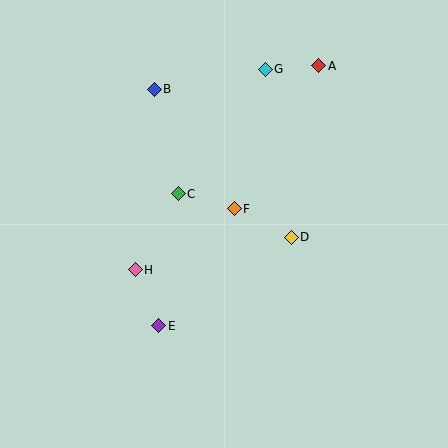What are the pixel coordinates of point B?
Point B is at (154, 89).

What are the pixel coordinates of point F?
Point F is at (234, 209).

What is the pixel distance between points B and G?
The distance between B and G is 113 pixels.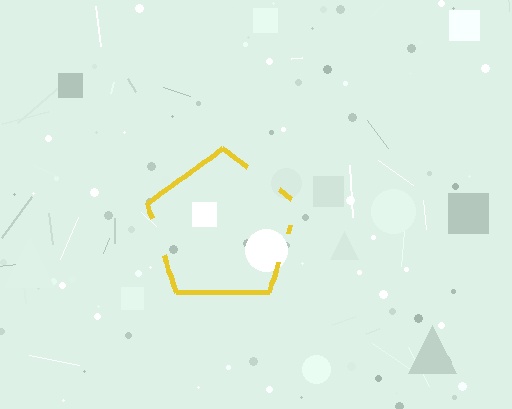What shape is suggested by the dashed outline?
The dashed outline suggests a pentagon.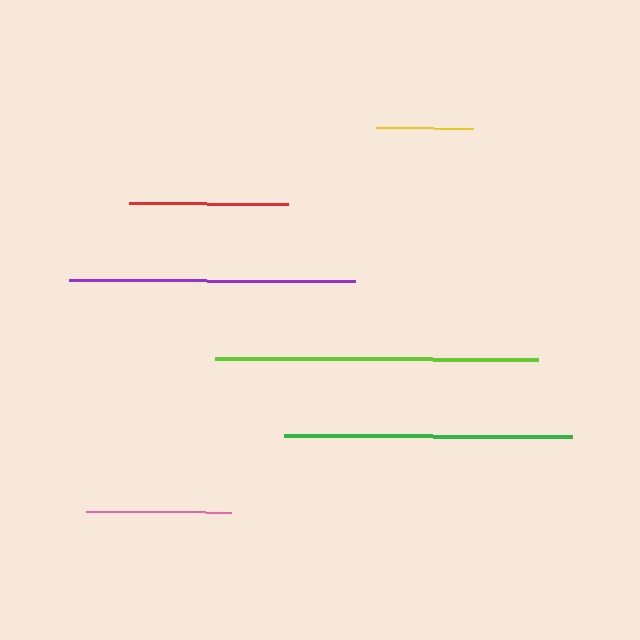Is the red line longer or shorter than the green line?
The green line is longer than the red line.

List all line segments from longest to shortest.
From longest to shortest: lime, green, purple, red, pink, yellow.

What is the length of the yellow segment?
The yellow segment is approximately 97 pixels long.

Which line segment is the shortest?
The yellow line is the shortest at approximately 97 pixels.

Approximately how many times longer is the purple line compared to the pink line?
The purple line is approximately 2.0 times the length of the pink line.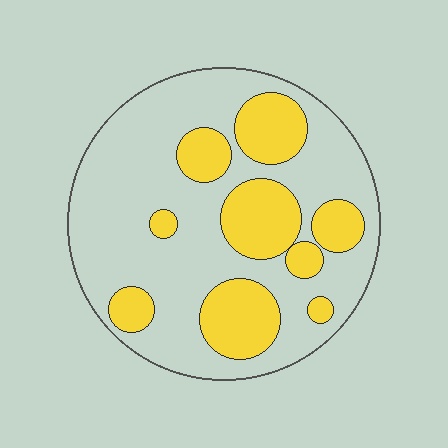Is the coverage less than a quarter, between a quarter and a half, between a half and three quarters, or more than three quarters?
Between a quarter and a half.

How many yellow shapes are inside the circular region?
9.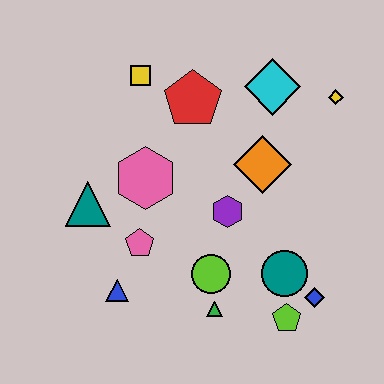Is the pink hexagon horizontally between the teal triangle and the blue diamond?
Yes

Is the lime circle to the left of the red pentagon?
No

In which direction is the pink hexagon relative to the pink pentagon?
The pink hexagon is above the pink pentagon.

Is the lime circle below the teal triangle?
Yes